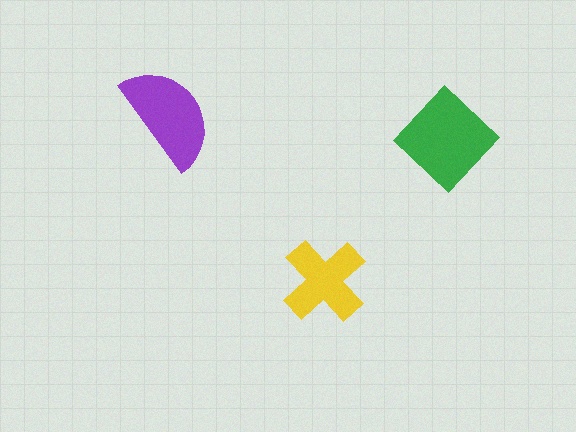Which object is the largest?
The green diamond.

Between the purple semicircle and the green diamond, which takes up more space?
The green diamond.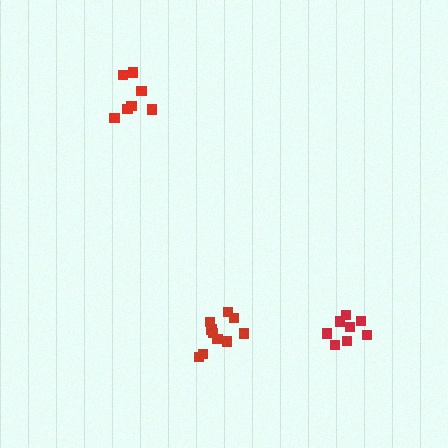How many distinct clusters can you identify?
There are 3 distinct clusters.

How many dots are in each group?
Group 1: 7 dots, Group 2: 11 dots, Group 3: 8 dots (26 total).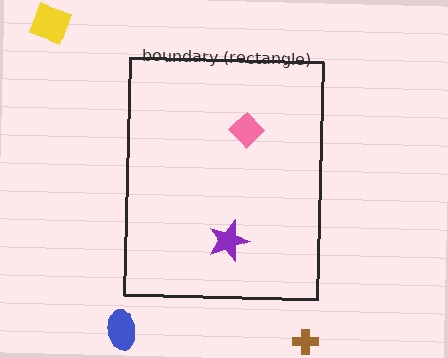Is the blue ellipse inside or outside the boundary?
Outside.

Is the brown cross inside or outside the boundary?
Outside.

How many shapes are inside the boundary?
2 inside, 3 outside.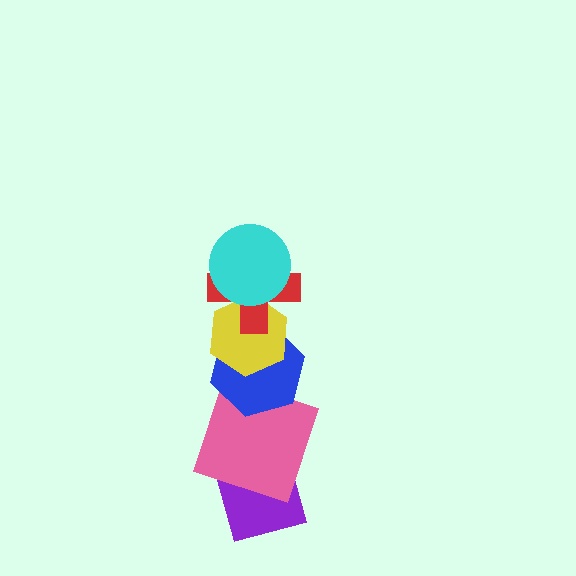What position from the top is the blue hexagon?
The blue hexagon is 4th from the top.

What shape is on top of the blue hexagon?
The yellow hexagon is on top of the blue hexagon.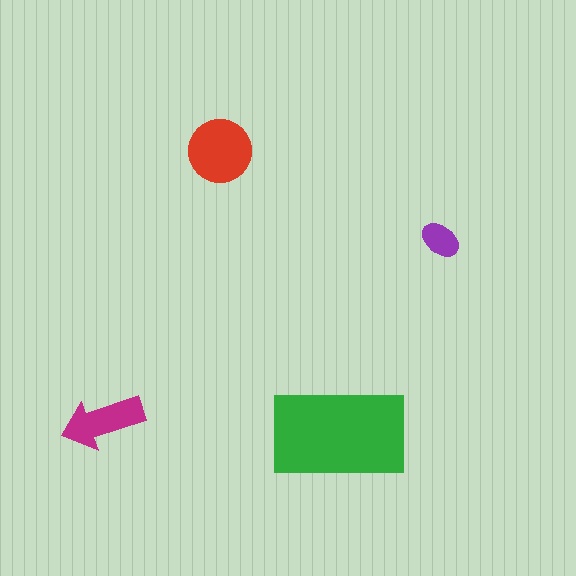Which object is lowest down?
The green rectangle is bottommost.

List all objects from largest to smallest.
The green rectangle, the red circle, the magenta arrow, the purple ellipse.